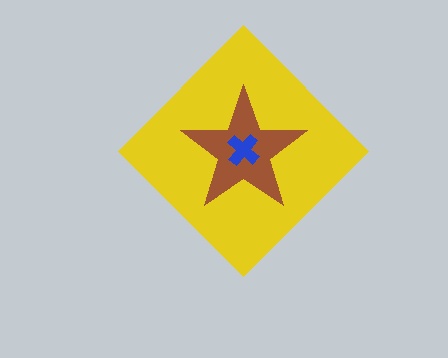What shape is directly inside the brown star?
The blue cross.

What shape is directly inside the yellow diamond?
The brown star.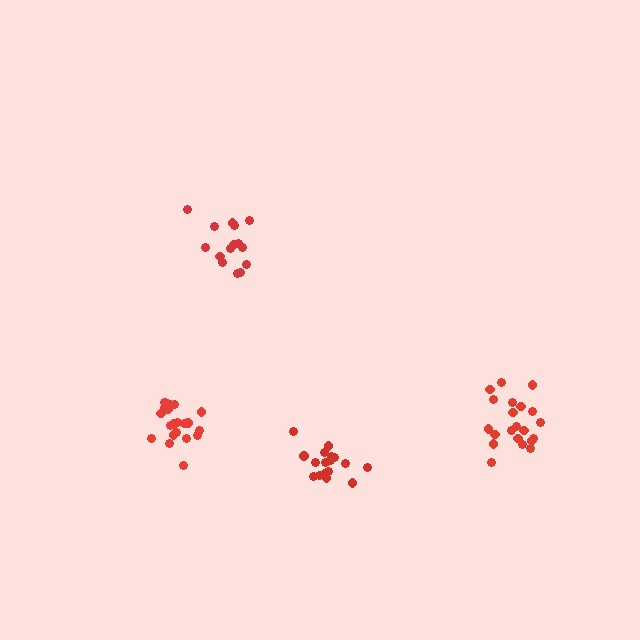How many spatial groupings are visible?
There are 4 spatial groupings.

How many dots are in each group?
Group 1: 17 dots, Group 2: 15 dots, Group 3: 21 dots, Group 4: 21 dots (74 total).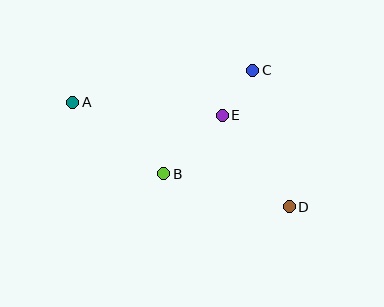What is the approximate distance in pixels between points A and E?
The distance between A and E is approximately 150 pixels.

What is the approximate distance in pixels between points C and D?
The distance between C and D is approximately 142 pixels.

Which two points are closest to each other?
Points C and E are closest to each other.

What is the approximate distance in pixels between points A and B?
The distance between A and B is approximately 116 pixels.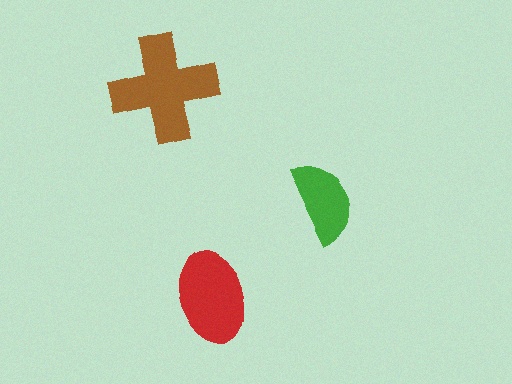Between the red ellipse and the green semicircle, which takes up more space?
The red ellipse.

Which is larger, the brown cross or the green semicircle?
The brown cross.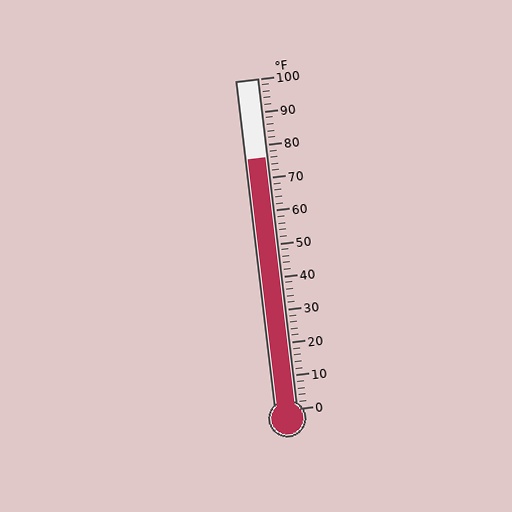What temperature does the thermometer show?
The thermometer shows approximately 76°F.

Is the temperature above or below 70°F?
The temperature is above 70°F.